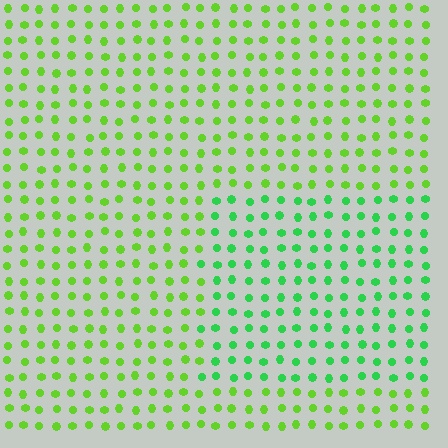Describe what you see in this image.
The image is filled with small lime elements in a uniform arrangement. A rectangle-shaped region is visible where the elements are tinted to a slightly different hue, forming a subtle color boundary.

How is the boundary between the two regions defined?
The boundary is defined purely by a slight shift in hue (about 32 degrees). Spacing, size, and orientation are identical on both sides.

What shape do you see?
I see a rectangle.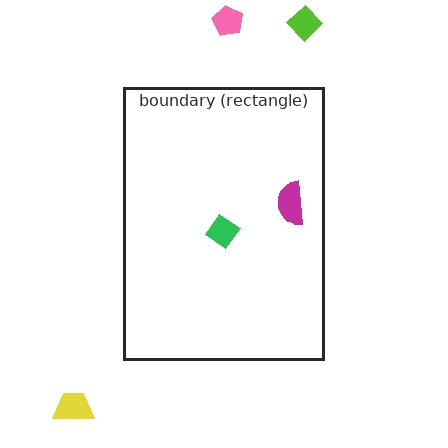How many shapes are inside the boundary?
2 inside, 3 outside.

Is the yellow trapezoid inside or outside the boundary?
Outside.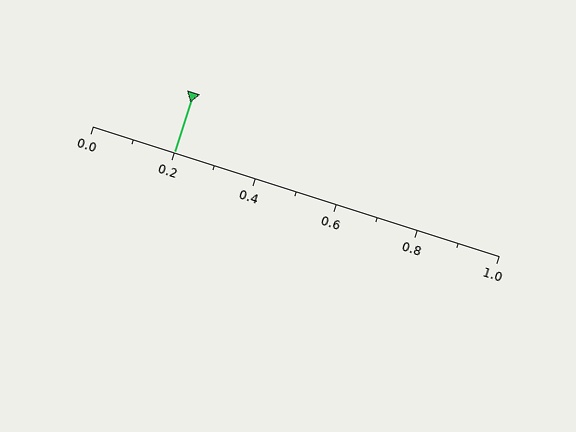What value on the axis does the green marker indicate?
The marker indicates approximately 0.2.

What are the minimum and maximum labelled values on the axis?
The axis runs from 0.0 to 1.0.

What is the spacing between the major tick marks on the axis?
The major ticks are spaced 0.2 apart.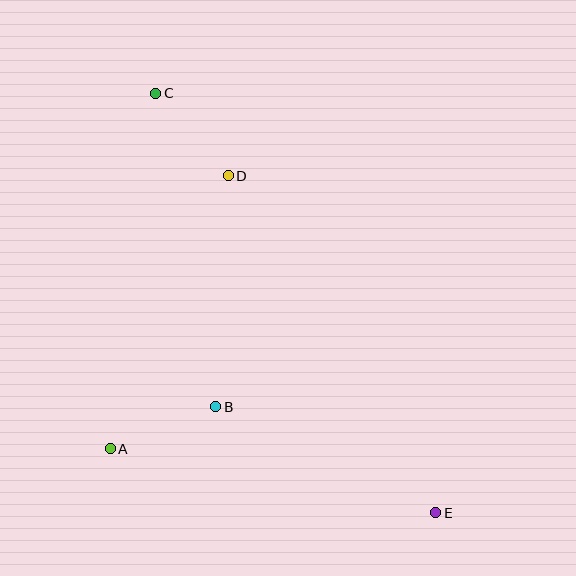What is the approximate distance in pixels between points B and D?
The distance between B and D is approximately 231 pixels.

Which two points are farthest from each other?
Points C and E are farthest from each other.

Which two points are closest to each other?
Points C and D are closest to each other.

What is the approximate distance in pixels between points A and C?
The distance between A and C is approximately 358 pixels.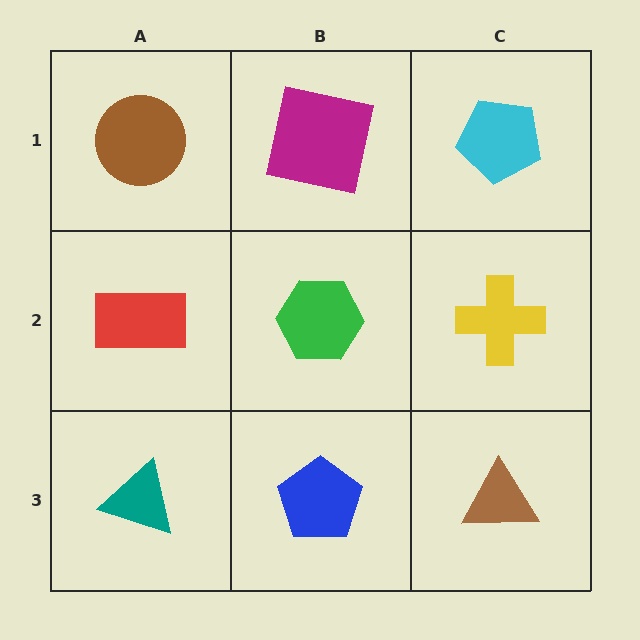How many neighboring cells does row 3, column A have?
2.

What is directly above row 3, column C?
A yellow cross.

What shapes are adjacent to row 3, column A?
A red rectangle (row 2, column A), a blue pentagon (row 3, column B).